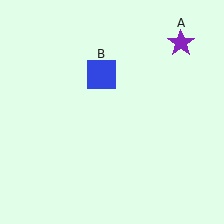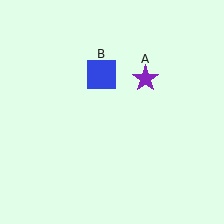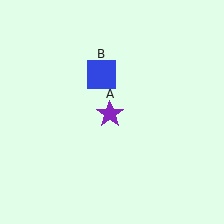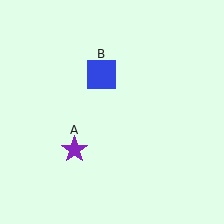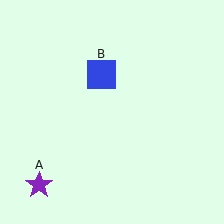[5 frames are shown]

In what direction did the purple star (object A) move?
The purple star (object A) moved down and to the left.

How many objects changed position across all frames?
1 object changed position: purple star (object A).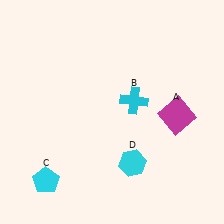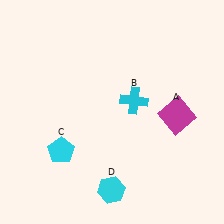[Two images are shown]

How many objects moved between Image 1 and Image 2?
2 objects moved between the two images.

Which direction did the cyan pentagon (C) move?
The cyan pentagon (C) moved up.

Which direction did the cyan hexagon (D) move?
The cyan hexagon (D) moved down.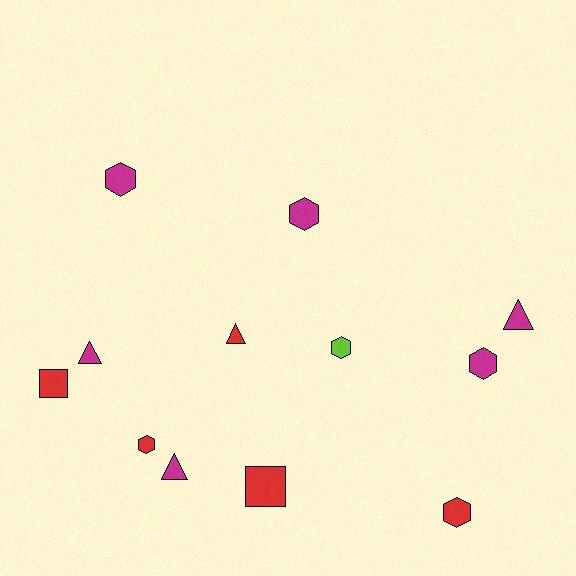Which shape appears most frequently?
Hexagon, with 6 objects.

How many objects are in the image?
There are 12 objects.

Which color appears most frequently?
Magenta, with 6 objects.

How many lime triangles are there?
There are no lime triangles.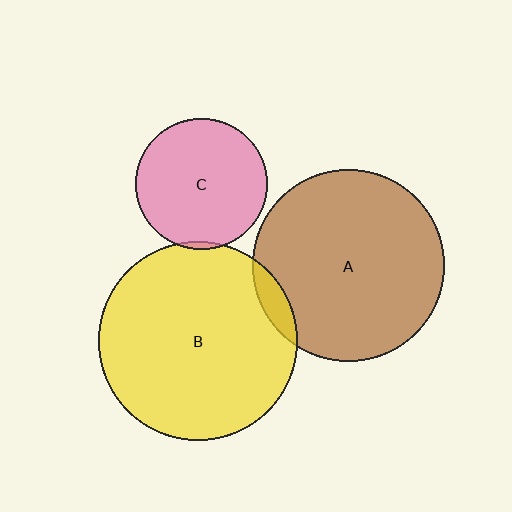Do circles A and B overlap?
Yes.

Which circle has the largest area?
Circle B (yellow).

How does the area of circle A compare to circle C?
Approximately 2.1 times.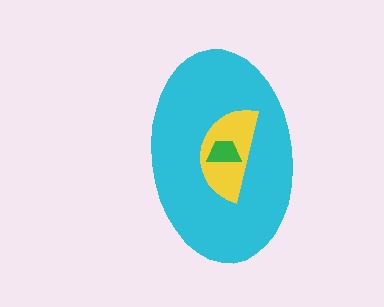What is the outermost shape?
The cyan ellipse.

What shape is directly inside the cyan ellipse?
The yellow semicircle.